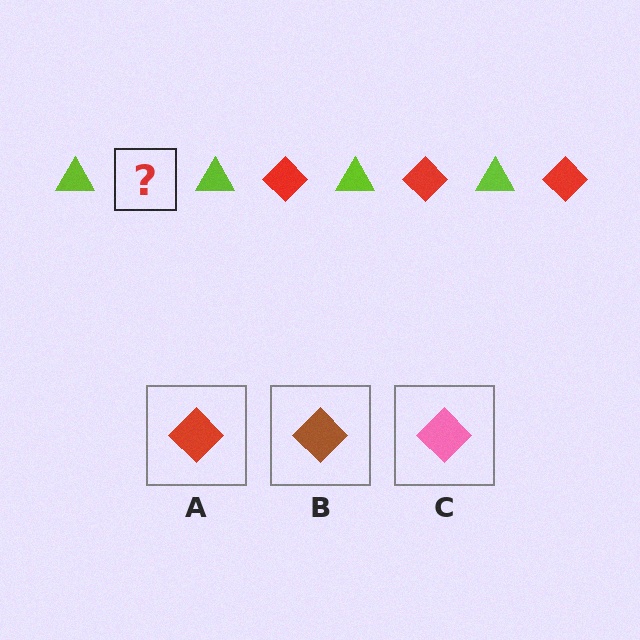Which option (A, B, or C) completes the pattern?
A.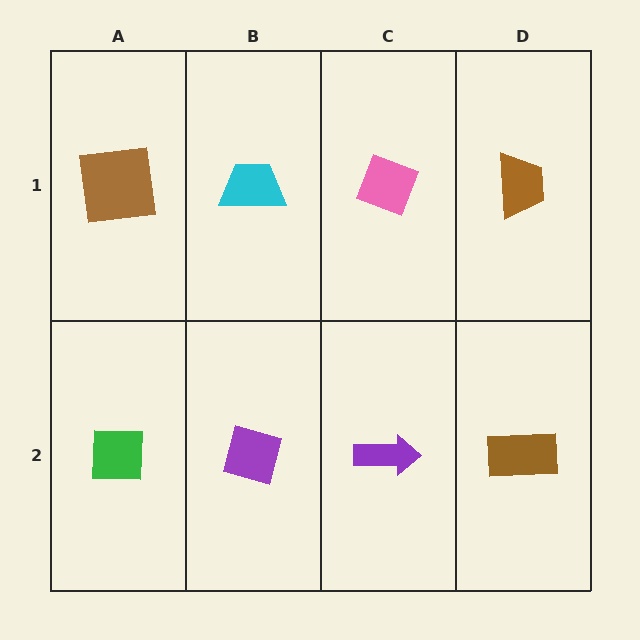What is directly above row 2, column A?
A brown square.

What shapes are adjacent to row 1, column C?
A purple arrow (row 2, column C), a cyan trapezoid (row 1, column B), a brown trapezoid (row 1, column D).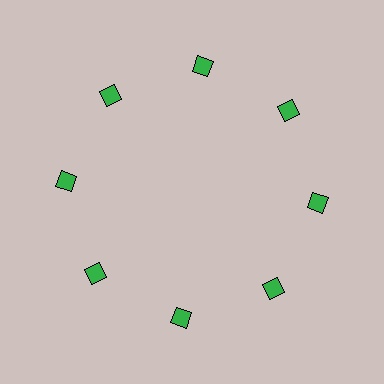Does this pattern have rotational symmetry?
Yes, this pattern has 8-fold rotational symmetry. It looks the same after rotating 45 degrees around the center.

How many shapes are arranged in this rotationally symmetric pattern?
There are 8 shapes, arranged in 8 groups of 1.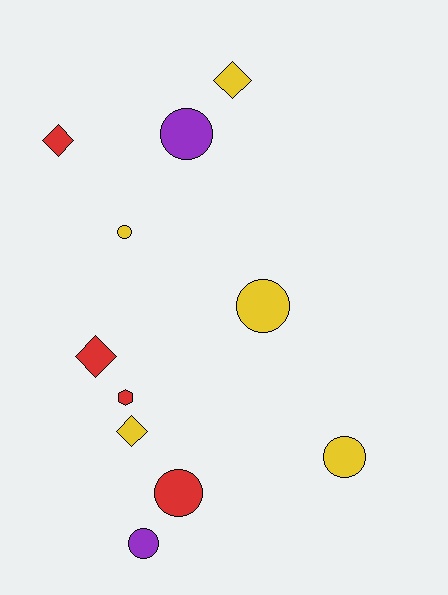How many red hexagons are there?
There is 1 red hexagon.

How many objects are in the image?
There are 11 objects.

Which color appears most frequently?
Yellow, with 5 objects.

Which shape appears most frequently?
Circle, with 6 objects.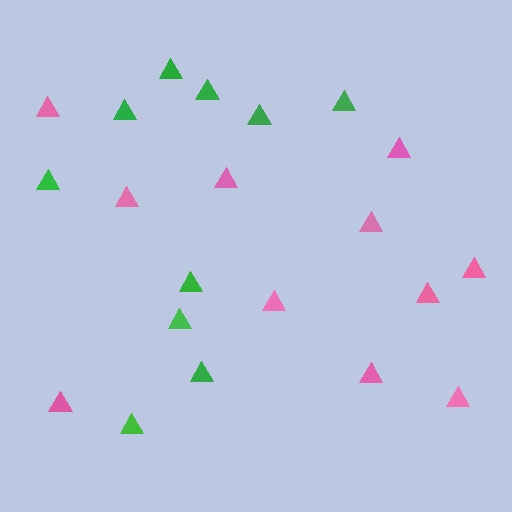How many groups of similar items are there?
There are 2 groups: one group of green triangles (10) and one group of pink triangles (11).